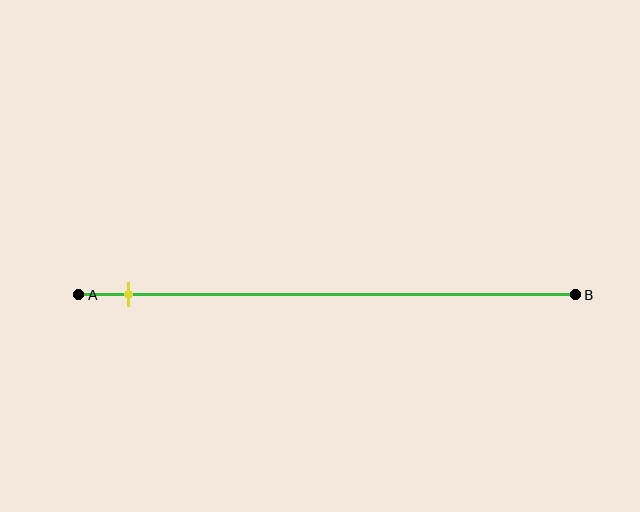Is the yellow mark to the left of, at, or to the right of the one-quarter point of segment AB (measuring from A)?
The yellow mark is to the left of the one-quarter point of segment AB.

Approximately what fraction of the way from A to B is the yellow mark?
The yellow mark is approximately 10% of the way from A to B.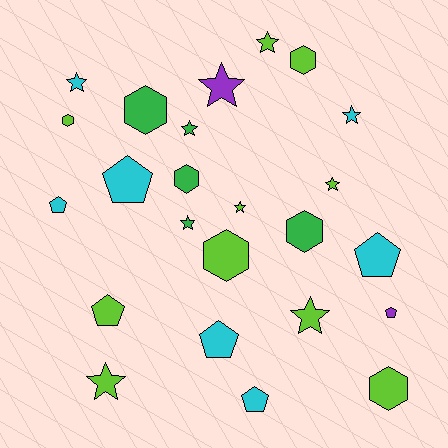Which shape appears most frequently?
Star, with 10 objects.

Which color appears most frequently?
Lime, with 10 objects.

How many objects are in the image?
There are 24 objects.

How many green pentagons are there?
There are no green pentagons.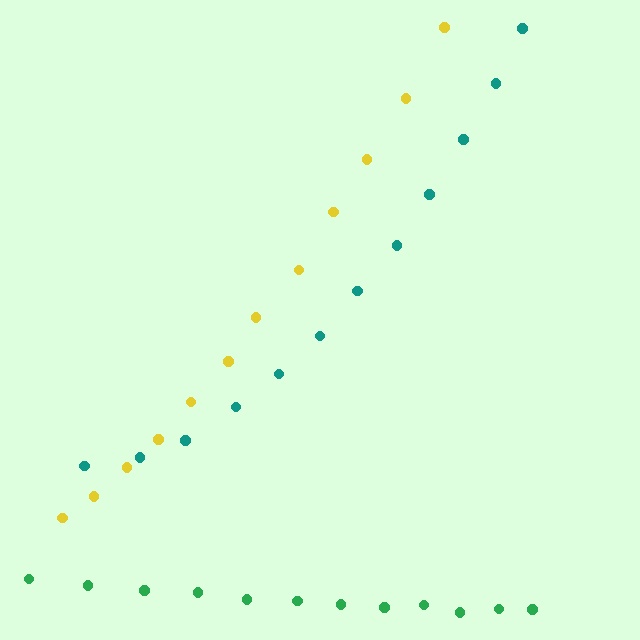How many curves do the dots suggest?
There are 3 distinct paths.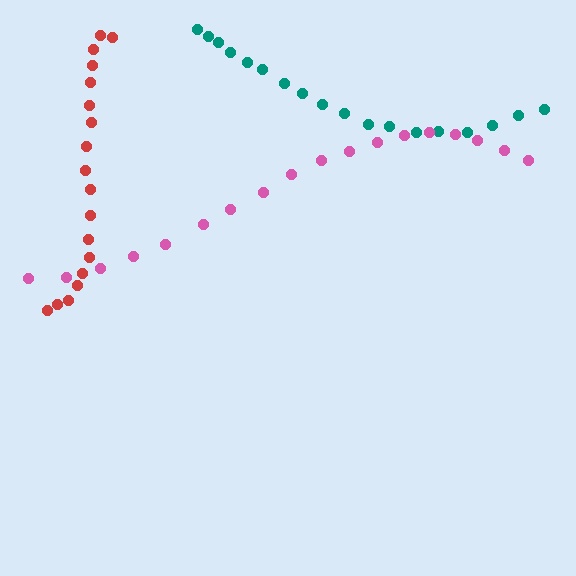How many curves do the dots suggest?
There are 3 distinct paths.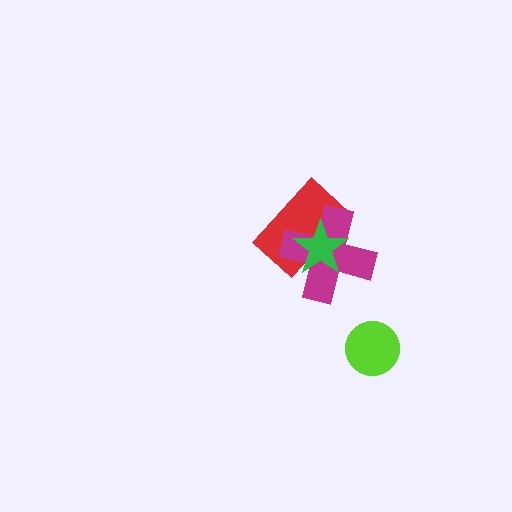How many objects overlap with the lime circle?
0 objects overlap with the lime circle.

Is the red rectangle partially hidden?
Yes, it is partially covered by another shape.